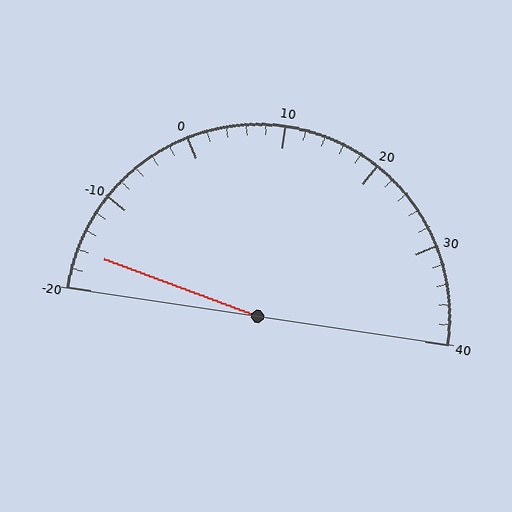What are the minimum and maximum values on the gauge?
The gauge ranges from -20 to 40.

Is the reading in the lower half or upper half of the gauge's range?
The reading is in the lower half of the range (-20 to 40).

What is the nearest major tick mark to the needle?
The nearest major tick mark is -20.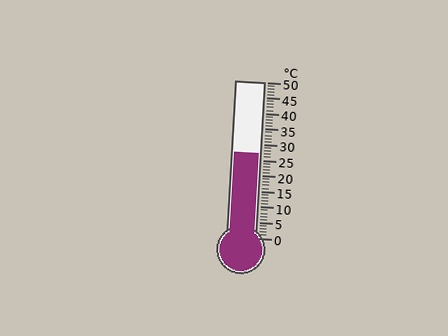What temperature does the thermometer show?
The thermometer shows approximately 27°C.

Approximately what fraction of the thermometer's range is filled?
The thermometer is filled to approximately 55% of its range.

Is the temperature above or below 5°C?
The temperature is above 5°C.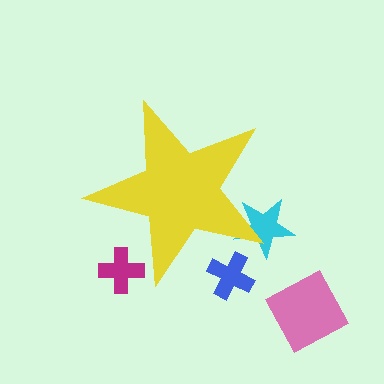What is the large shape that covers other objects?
A yellow star.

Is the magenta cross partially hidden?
Yes, the magenta cross is partially hidden behind the yellow star.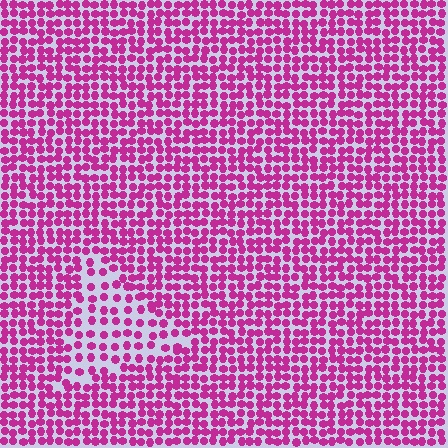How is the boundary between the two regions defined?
The boundary is defined by a change in element density (approximately 1.8x ratio). All elements are the same color, size, and shape.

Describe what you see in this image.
The image contains small magenta elements arranged at two different densities. A triangle-shaped region is visible where the elements are less densely packed than the surrounding area.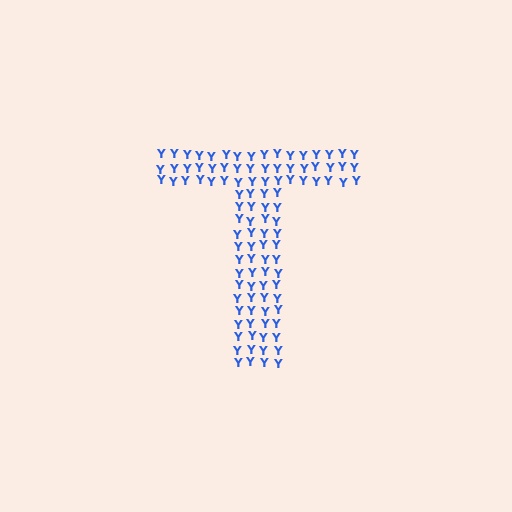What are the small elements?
The small elements are letter Y's.